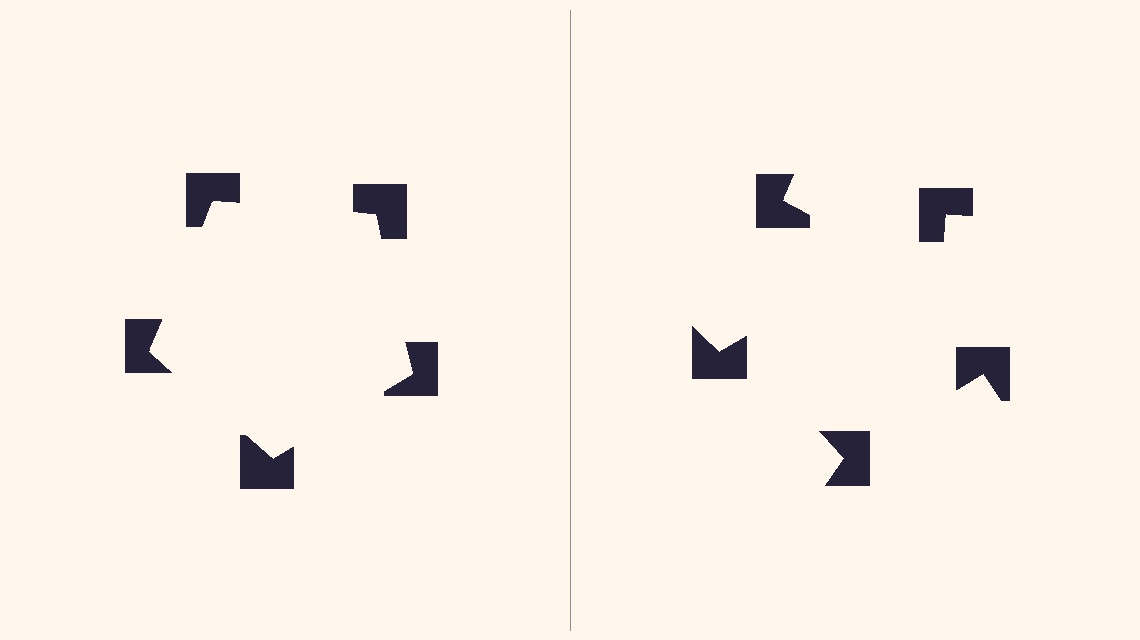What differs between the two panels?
The notched squares are positioned identically on both sides; only the wedge orientations differ. On the left they align to a pentagon; on the right they are misaligned.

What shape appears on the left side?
An illusory pentagon.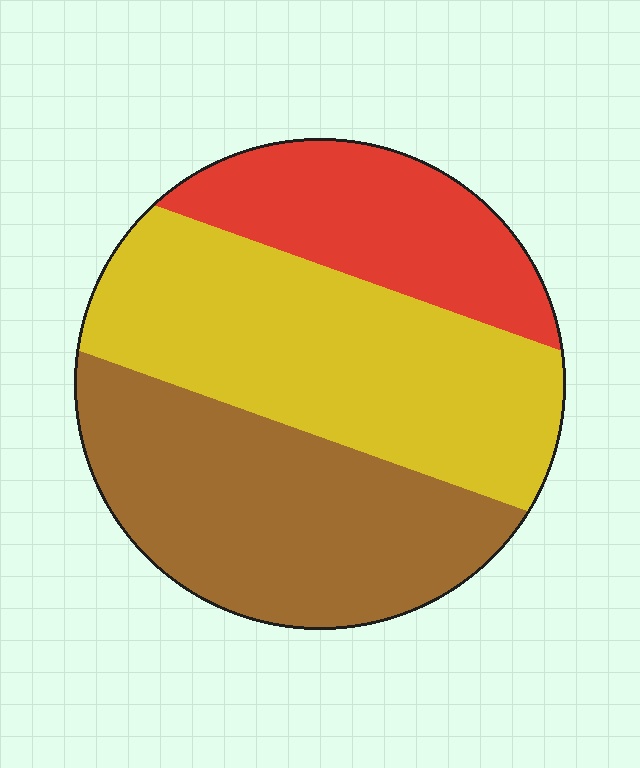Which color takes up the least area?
Red, at roughly 20%.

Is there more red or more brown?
Brown.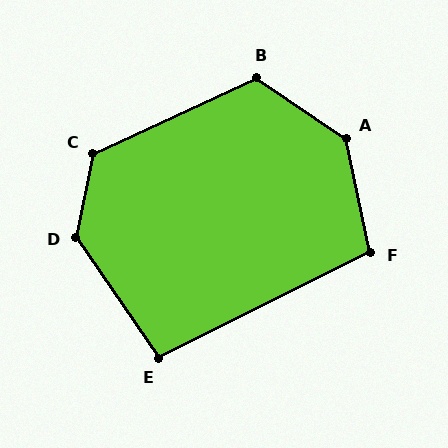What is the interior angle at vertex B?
Approximately 122 degrees (obtuse).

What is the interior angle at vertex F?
Approximately 105 degrees (obtuse).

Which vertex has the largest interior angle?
A, at approximately 136 degrees.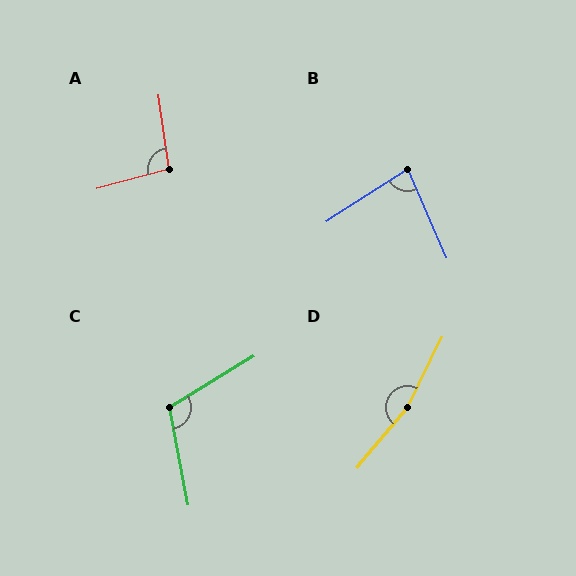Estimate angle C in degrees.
Approximately 111 degrees.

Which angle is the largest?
D, at approximately 166 degrees.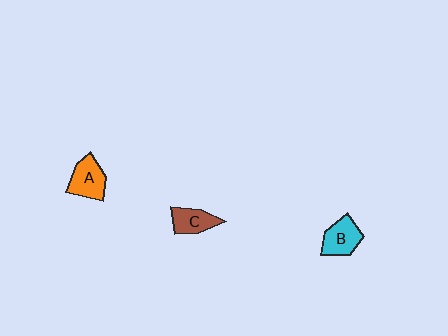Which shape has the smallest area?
Shape C (brown).